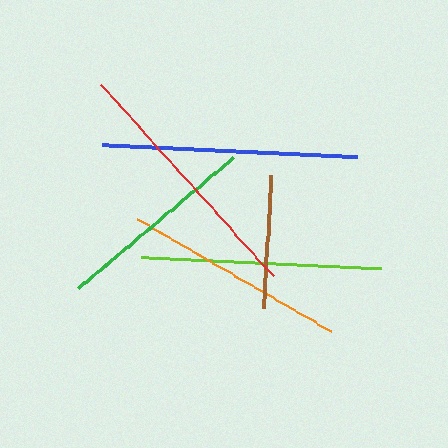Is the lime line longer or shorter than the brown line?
The lime line is longer than the brown line.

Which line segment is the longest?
The red line is the longest at approximately 258 pixels.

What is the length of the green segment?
The green segment is approximately 204 pixels long.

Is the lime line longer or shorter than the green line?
The lime line is longer than the green line.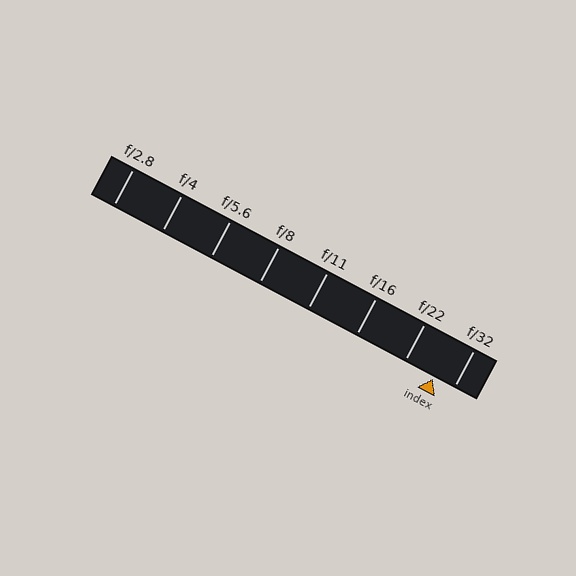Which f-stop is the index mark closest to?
The index mark is closest to f/32.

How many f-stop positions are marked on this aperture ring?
There are 8 f-stop positions marked.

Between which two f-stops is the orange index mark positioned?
The index mark is between f/22 and f/32.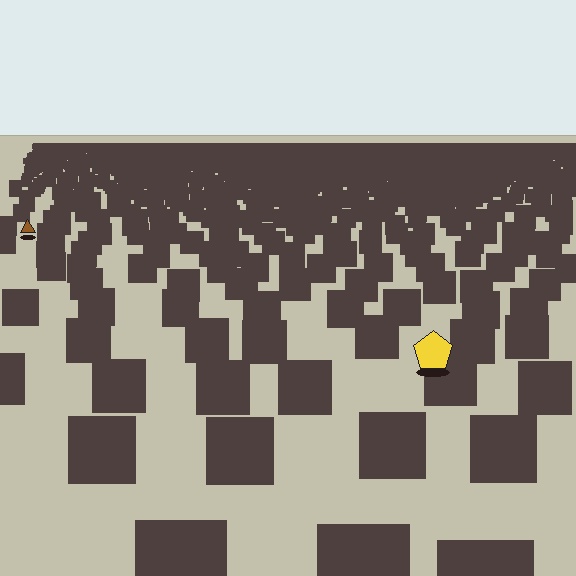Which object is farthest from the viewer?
The brown triangle is farthest from the viewer. It appears smaller and the ground texture around it is denser.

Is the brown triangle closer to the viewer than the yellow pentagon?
No. The yellow pentagon is closer — you can tell from the texture gradient: the ground texture is coarser near it.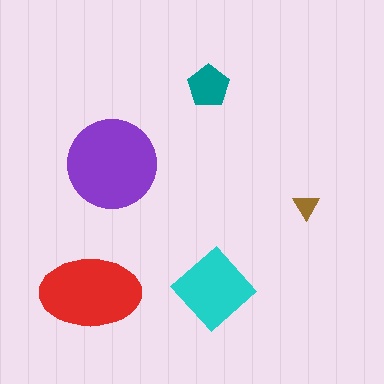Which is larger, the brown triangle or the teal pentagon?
The teal pentagon.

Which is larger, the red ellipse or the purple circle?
The purple circle.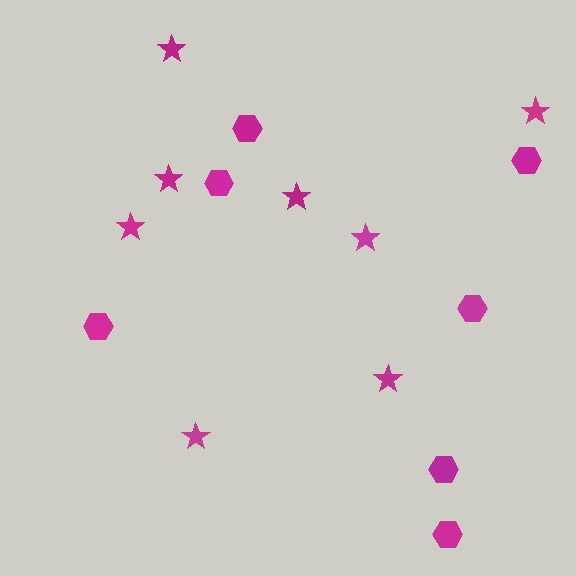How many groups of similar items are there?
There are 2 groups: one group of stars (8) and one group of hexagons (7).